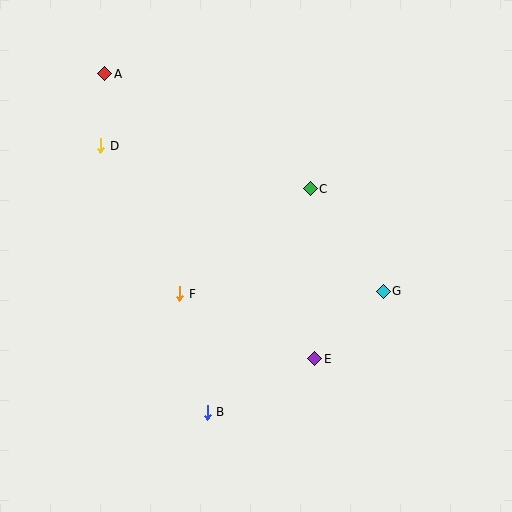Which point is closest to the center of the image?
Point F at (180, 294) is closest to the center.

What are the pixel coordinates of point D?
Point D is at (101, 146).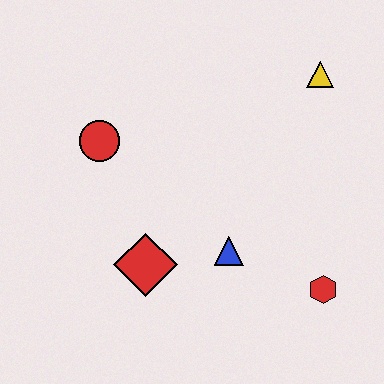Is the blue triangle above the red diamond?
Yes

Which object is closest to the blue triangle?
The red diamond is closest to the blue triangle.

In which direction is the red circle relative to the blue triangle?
The red circle is to the left of the blue triangle.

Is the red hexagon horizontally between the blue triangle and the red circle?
No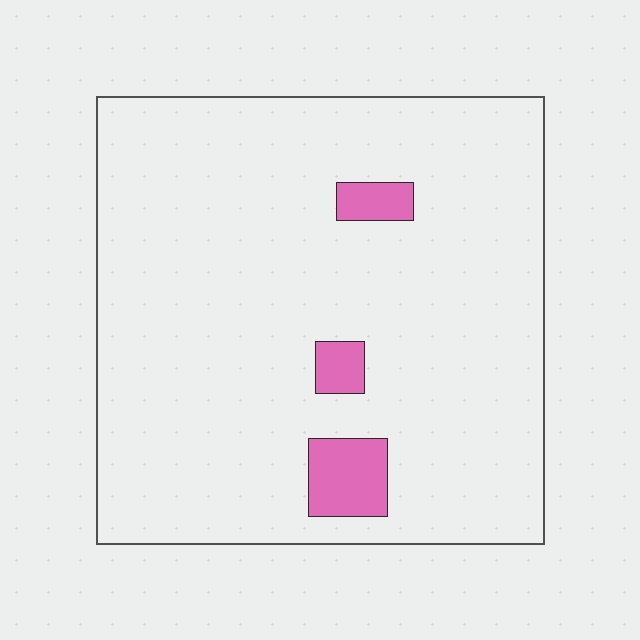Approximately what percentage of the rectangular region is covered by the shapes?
Approximately 5%.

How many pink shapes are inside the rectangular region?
3.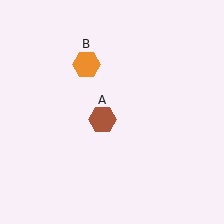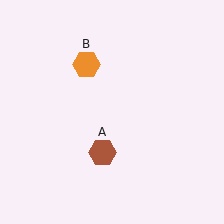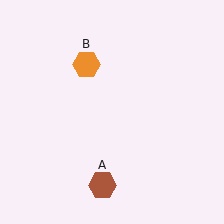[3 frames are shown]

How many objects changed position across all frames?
1 object changed position: brown hexagon (object A).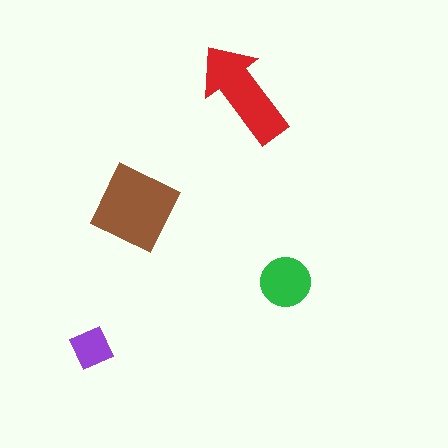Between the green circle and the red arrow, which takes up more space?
The red arrow.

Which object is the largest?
The brown square.